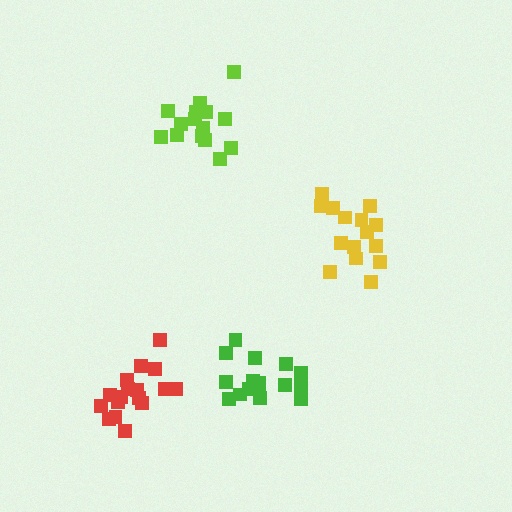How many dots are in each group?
Group 1: 17 dots, Group 2: 17 dots, Group 3: 16 dots, Group 4: 15 dots (65 total).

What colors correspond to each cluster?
The clusters are colored: red, green, lime, yellow.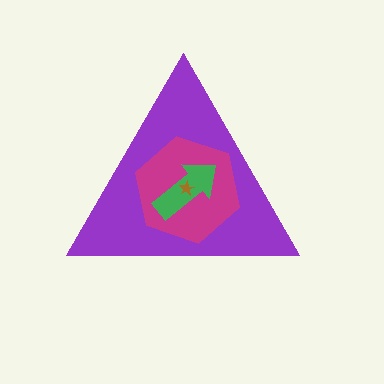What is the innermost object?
The brown star.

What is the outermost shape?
The purple triangle.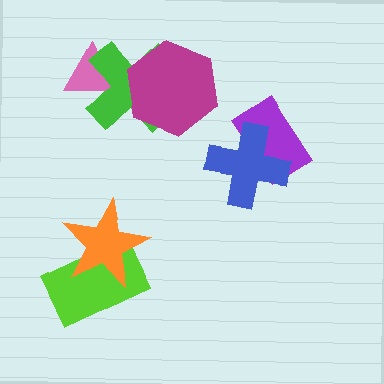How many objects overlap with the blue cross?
1 object overlaps with the blue cross.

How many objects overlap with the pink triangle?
1 object overlaps with the pink triangle.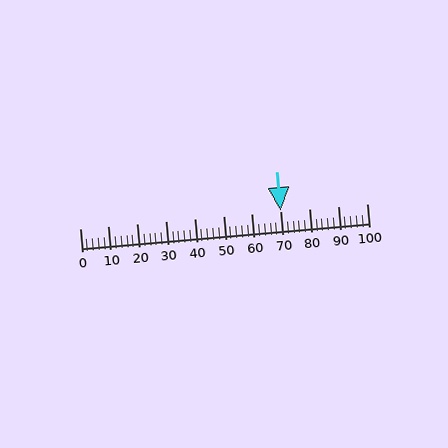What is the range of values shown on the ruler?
The ruler shows values from 0 to 100.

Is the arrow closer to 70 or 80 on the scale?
The arrow is closer to 70.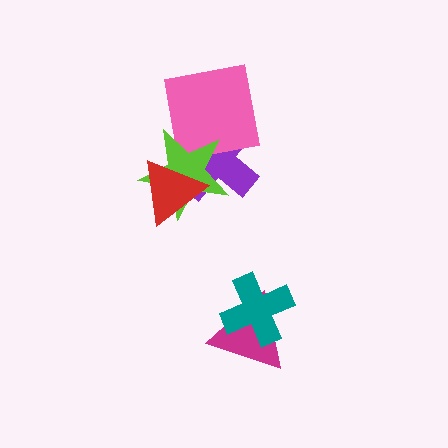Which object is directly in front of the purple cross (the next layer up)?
The pink square is directly in front of the purple cross.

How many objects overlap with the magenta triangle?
1 object overlaps with the magenta triangle.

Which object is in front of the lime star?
The red triangle is in front of the lime star.